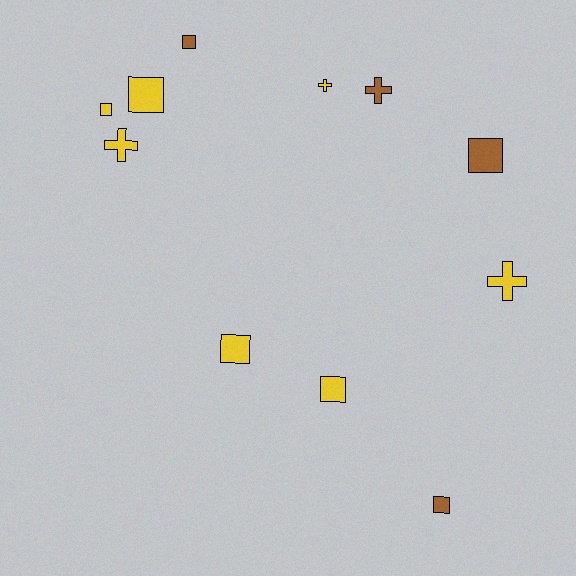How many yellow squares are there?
There are 4 yellow squares.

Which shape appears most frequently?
Square, with 7 objects.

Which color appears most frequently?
Yellow, with 7 objects.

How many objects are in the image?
There are 11 objects.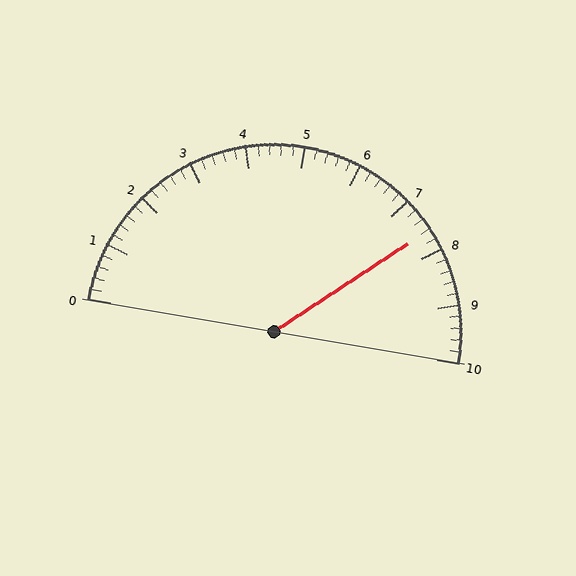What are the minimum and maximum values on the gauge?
The gauge ranges from 0 to 10.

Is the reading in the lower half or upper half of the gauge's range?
The reading is in the upper half of the range (0 to 10).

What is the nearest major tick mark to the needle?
The nearest major tick mark is 8.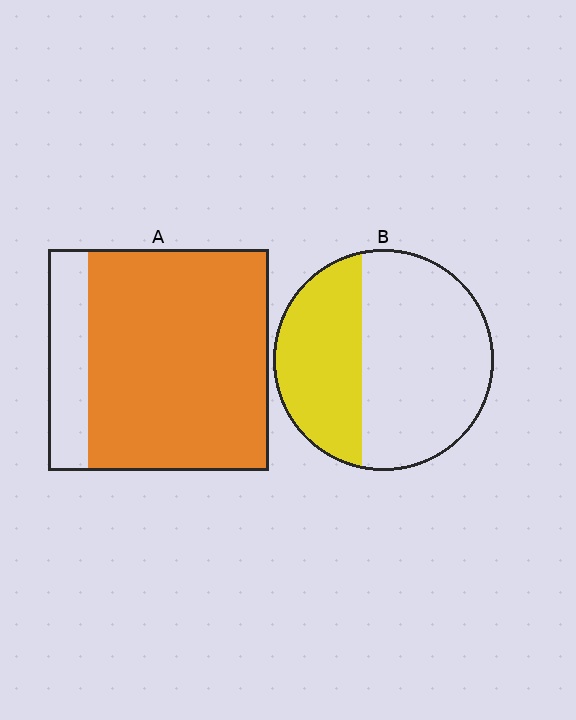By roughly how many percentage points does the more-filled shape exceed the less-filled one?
By roughly 45 percentage points (A over B).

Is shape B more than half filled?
No.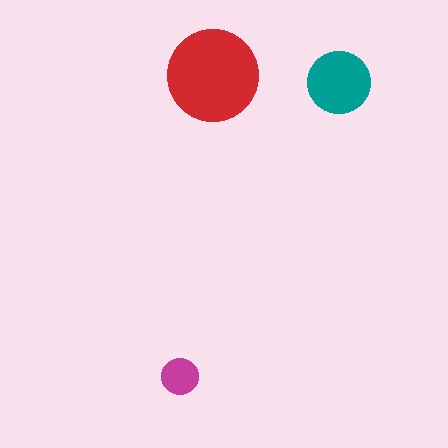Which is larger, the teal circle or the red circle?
The red one.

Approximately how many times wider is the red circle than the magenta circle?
About 2.5 times wider.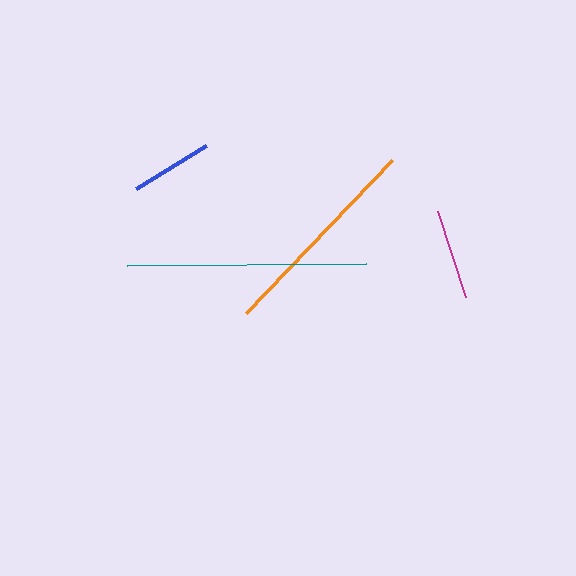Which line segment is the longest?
The teal line is the longest at approximately 239 pixels.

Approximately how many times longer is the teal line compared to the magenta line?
The teal line is approximately 2.7 times the length of the magenta line.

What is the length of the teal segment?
The teal segment is approximately 239 pixels long.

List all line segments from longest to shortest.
From longest to shortest: teal, orange, magenta, blue.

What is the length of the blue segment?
The blue segment is approximately 83 pixels long.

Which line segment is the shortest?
The blue line is the shortest at approximately 83 pixels.